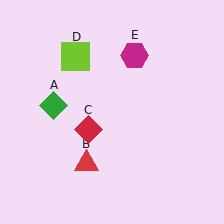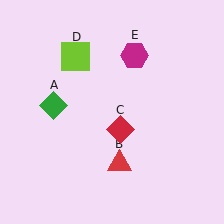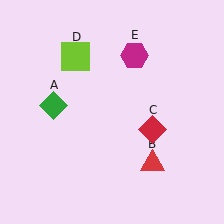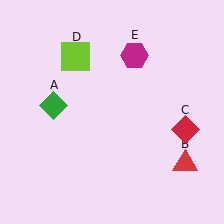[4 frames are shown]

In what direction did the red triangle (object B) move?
The red triangle (object B) moved right.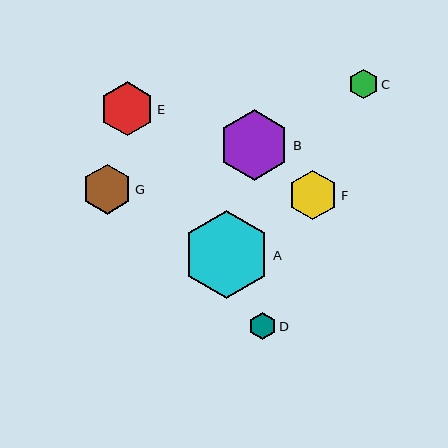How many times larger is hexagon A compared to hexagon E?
Hexagon A is approximately 1.6 times the size of hexagon E.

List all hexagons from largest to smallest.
From largest to smallest: A, B, E, G, F, C, D.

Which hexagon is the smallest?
Hexagon D is the smallest with a size of approximately 27 pixels.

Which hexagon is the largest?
Hexagon A is the largest with a size of approximately 88 pixels.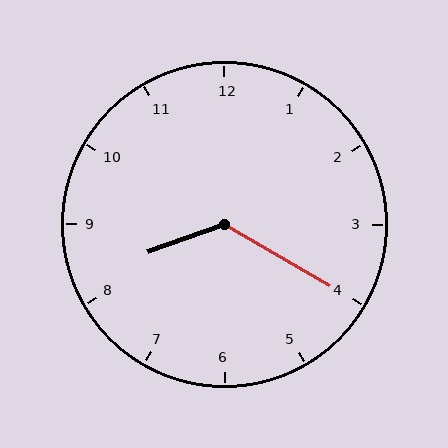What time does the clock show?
8:20.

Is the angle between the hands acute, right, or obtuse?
It is obtuse.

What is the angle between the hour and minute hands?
Approximately 130 degrees.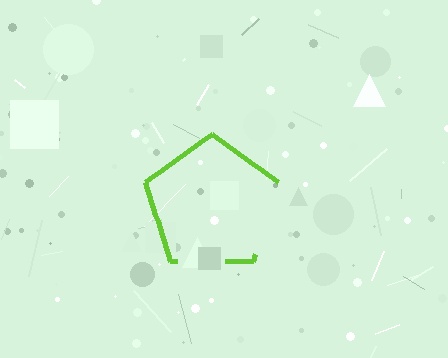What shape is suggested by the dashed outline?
The dashed outline suggests a pentagon.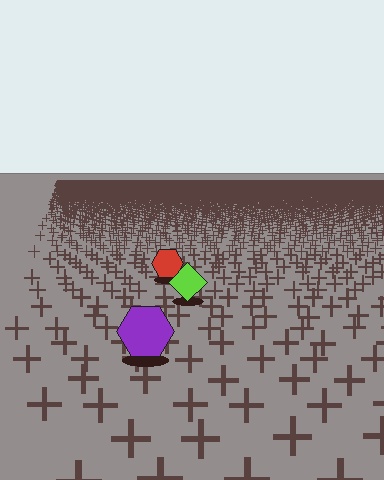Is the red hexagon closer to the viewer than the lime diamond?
No. The lime diamond is closer — you can tell from the texture gradient: the ground texture is coarser near it.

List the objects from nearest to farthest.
From nearest to farthest: the purple hexagon, the lime diamond, the red hexagon.